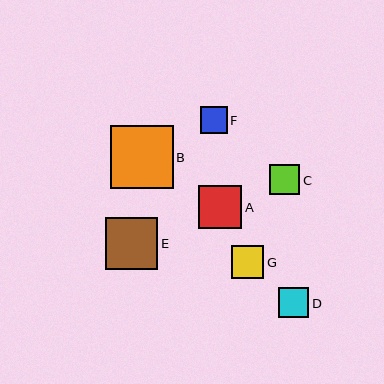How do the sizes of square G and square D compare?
Square G and square D are approximately the same size.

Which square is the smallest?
Square F is the smallest with a size of approximately 27 pixels.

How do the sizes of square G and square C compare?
Square G and square C are approximately the same size.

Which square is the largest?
Square B is the largest with a size of approximately 63 pixels.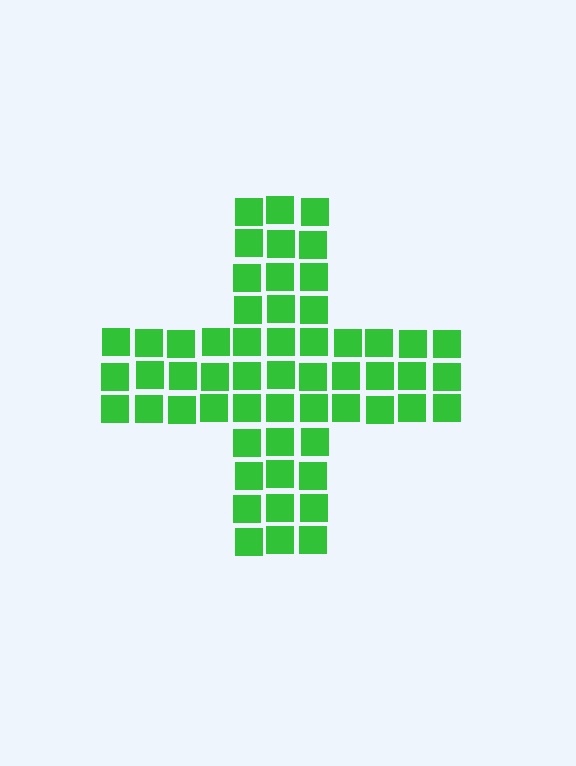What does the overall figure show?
The overall figure shows a cross.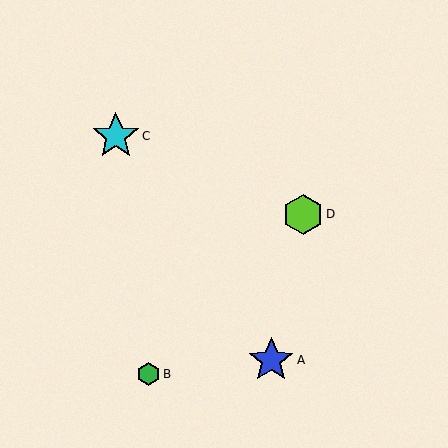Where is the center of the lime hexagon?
The center of the lime hexagon is at (303, 214).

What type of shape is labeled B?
Shape B is a green hexagon.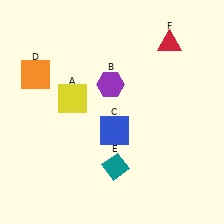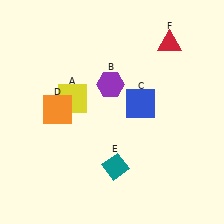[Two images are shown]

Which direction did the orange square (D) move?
The orange square (D) moved down.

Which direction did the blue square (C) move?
The blue square (C) moved right.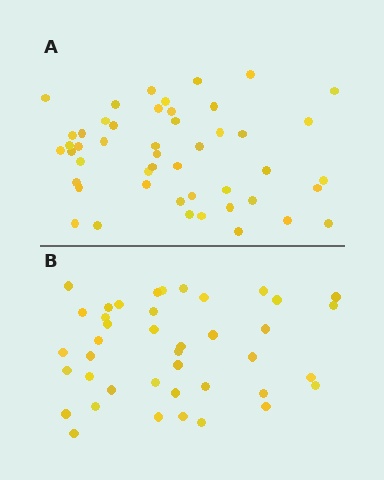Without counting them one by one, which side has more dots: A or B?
Region A (the top region) has more dots.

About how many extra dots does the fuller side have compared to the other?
Region A has roughly 8 or so more dots than region B.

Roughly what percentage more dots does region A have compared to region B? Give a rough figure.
About 15% more.